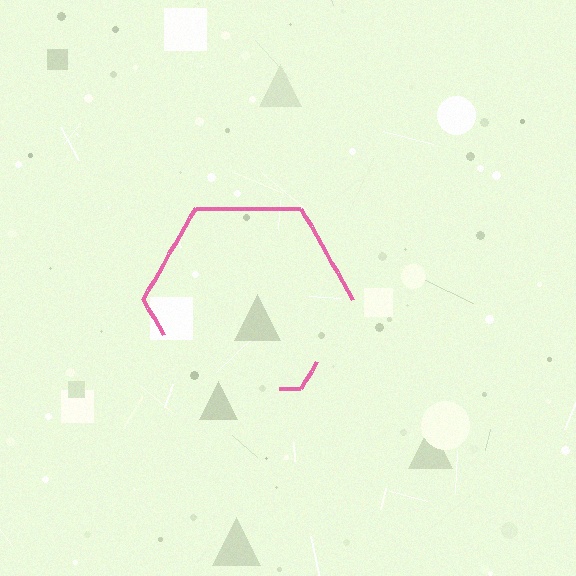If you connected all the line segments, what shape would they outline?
They would outline a hexagon.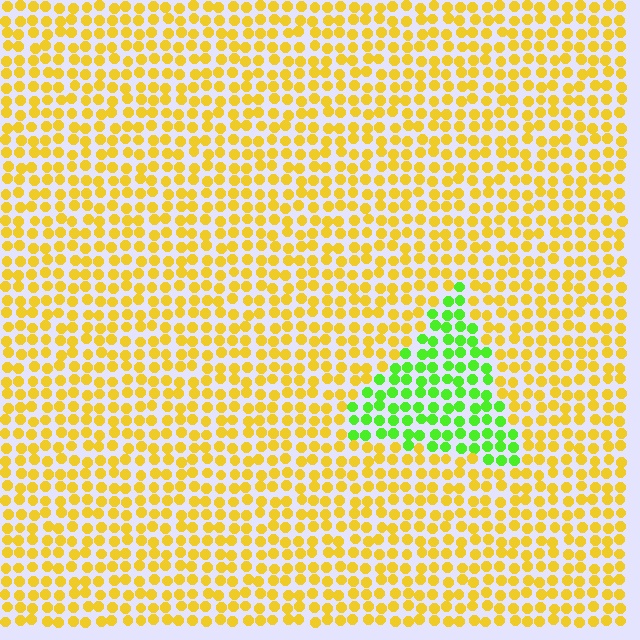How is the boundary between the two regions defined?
The boundary is defined purely by a slight shift in hue (about 60 degrees). Spacing, size, and orientation are identical on both sides.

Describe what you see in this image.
The image is filled with small yellow elements in a uniform arrangement. A triangle-shaped region is visible where the elements are tinted to a slightly different hue, forming a subtle color boundary.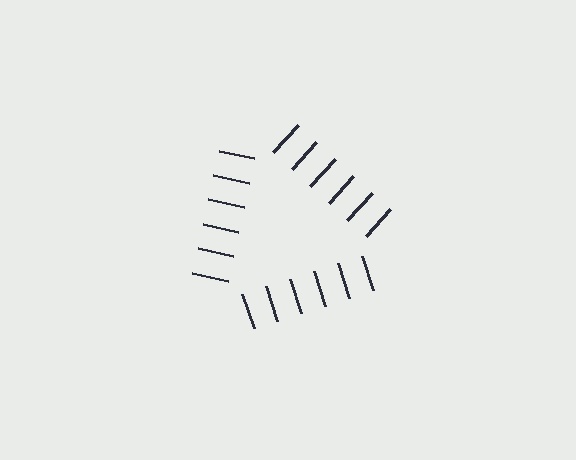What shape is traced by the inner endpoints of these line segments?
An illusory triangle — the line segments terminate on its edges but no continuous stroke is drawn.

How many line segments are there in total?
18 — 6 along each of the 3 edges.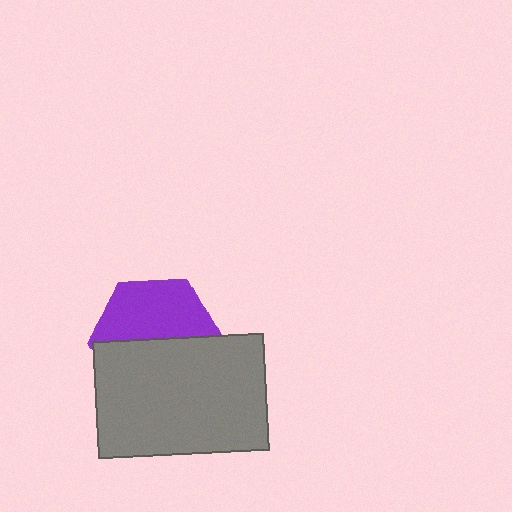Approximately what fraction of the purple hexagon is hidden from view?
Roughly 51% of the purple hexagon is hidden behind the gray rectangle.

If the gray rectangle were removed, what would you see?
You would see the complete purple hexagon.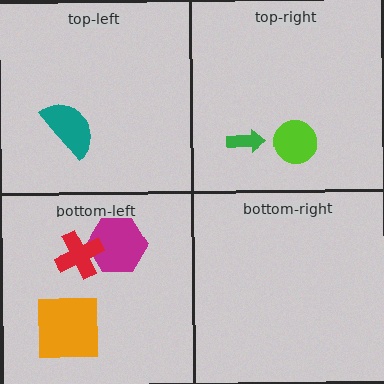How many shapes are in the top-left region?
1.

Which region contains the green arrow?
The top-right region.